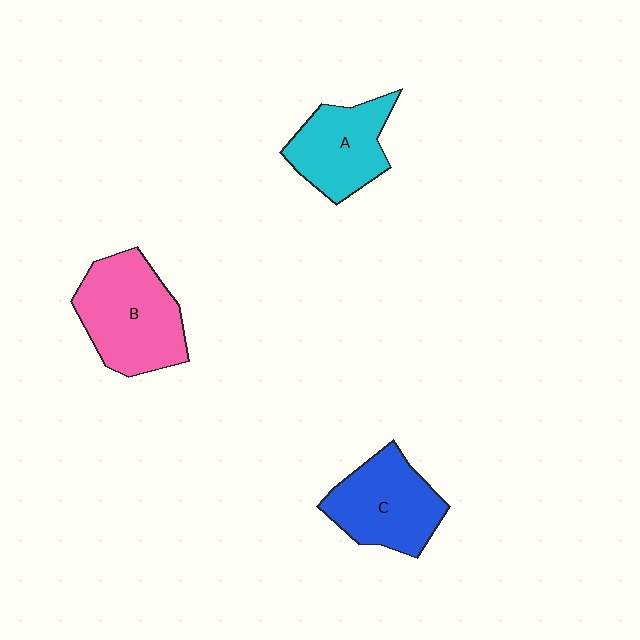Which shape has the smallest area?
Shape A (cyan).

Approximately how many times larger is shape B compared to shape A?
Approximately 1.3 times.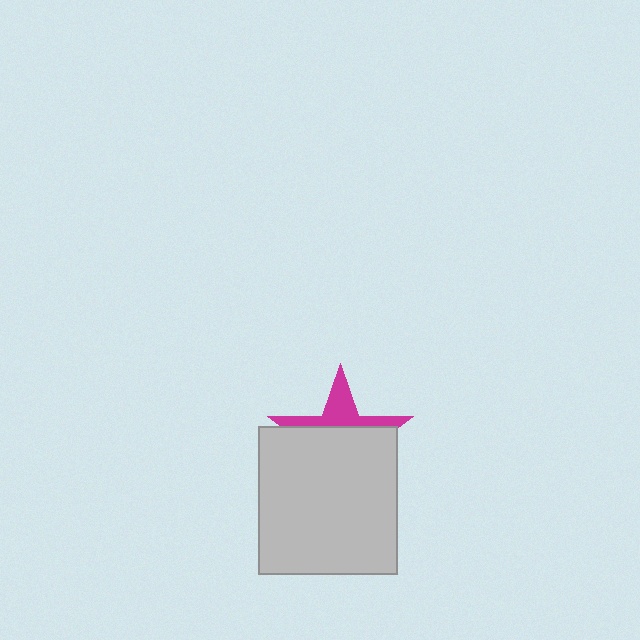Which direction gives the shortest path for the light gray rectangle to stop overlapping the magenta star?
Moving down gives the shortest separation.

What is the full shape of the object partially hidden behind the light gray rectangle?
The partially hidden object is a magenta star.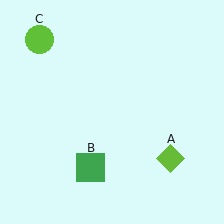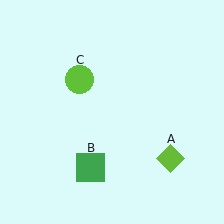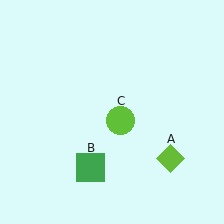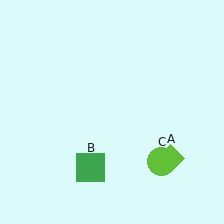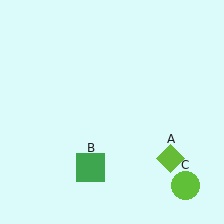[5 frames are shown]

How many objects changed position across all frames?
1 object changed position: lime circle (object C).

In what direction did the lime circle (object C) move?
The lime circle (object C) moved down and to the right.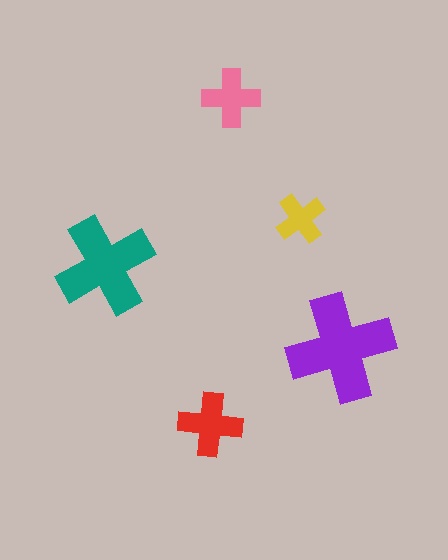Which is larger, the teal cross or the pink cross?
The teal one.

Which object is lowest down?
The red cross is bottommost.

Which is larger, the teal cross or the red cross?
The teal one.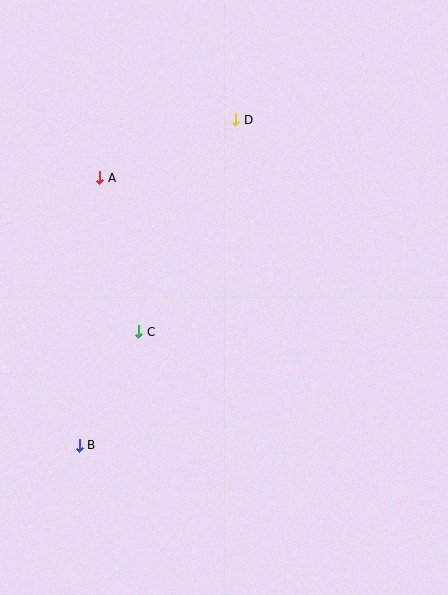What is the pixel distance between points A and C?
The distance between A and C is 159 pixels.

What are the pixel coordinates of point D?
Point D is at (236, 120).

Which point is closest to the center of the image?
Point C at (139, 332) is closest to the center.